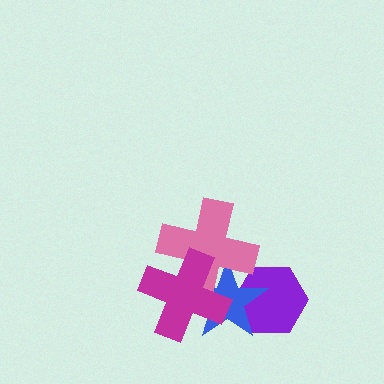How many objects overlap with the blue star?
3 objects overlap with the blue star.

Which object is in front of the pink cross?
The magenta cross is in front of the pink cross.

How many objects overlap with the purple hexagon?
1 object overlaps with the purple hexagon.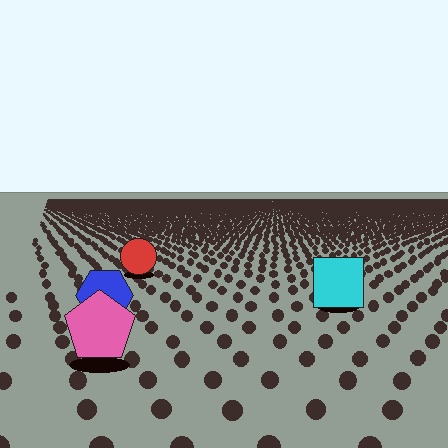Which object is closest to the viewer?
The pink pentagon is closest. The texture marks near it are larger and more spread out.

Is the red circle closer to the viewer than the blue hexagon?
No. The blue hexagon is closer — you can tell from the texture gradient: the ground texture is coarser near it.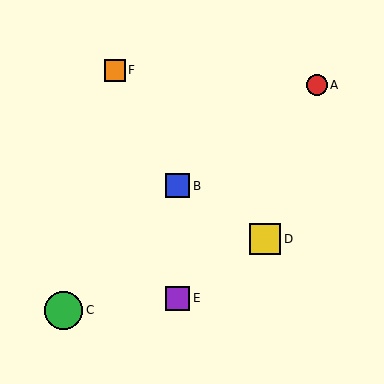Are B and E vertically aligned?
Yes, both are at x≈178.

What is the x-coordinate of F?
Object F is at x≈115.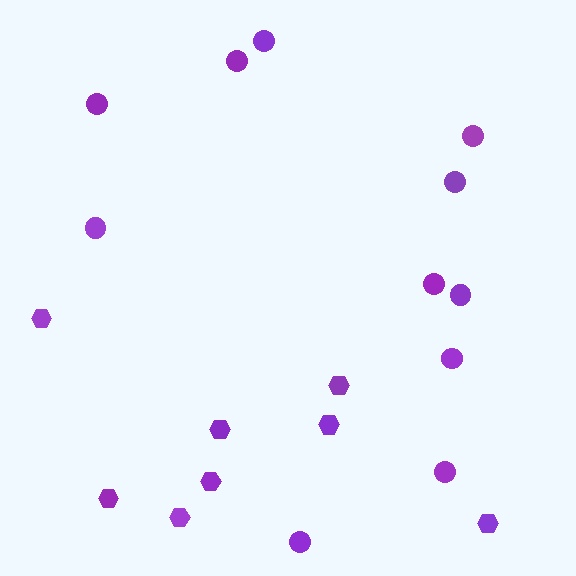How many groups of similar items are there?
There are 2 groups: one group of circles (11) and one group of hexagons (8).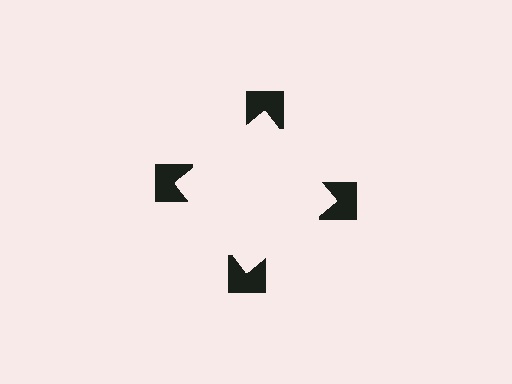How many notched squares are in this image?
There are 4 — one at each vertex of the illusory square.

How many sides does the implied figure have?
4 sides.